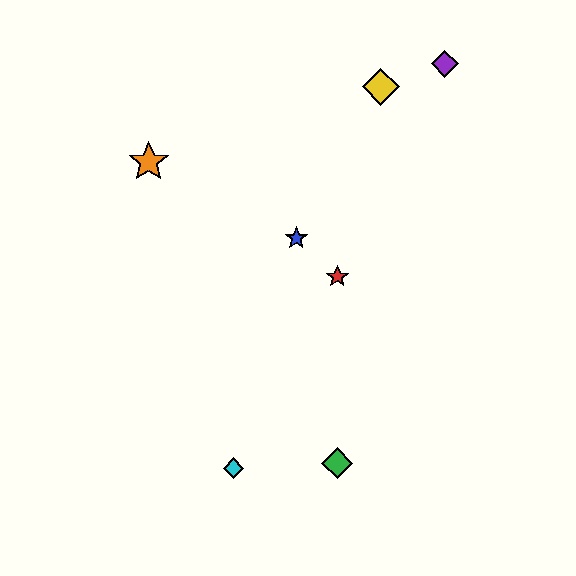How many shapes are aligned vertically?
2 shapes (the red star, the green diamond) are aligned vertically.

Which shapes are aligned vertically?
The red star, the green diamond are aligned vertically.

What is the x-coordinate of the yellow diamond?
The yellow diamond is at x≈381.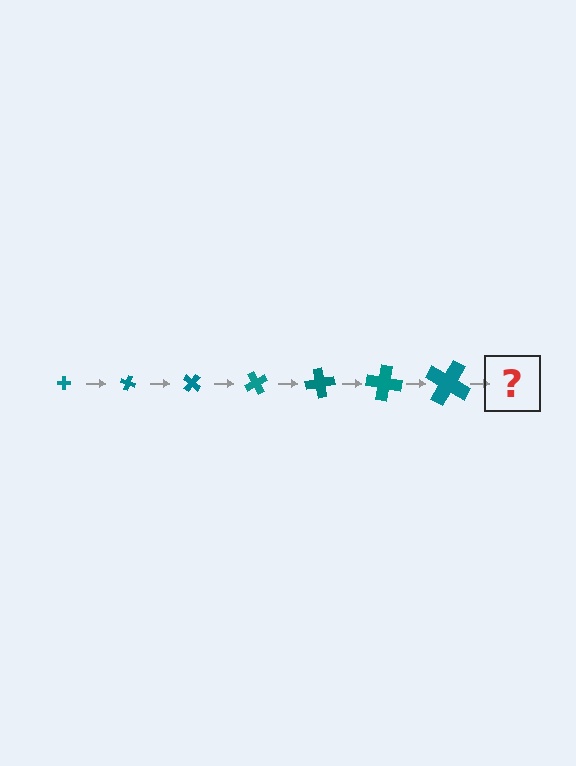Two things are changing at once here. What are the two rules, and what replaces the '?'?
The two rules are that the cross grows larger each step and it rotates 20 degrees each step. The '?' should be a cross, larger than the previous one and rotated 140 degrees from the start.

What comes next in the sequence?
The next element should be a cross, larger than the previous one and rotated 140 degrees from the start.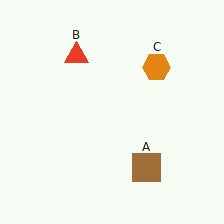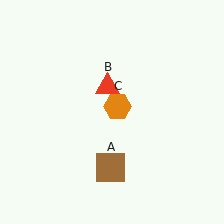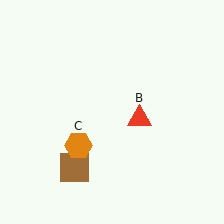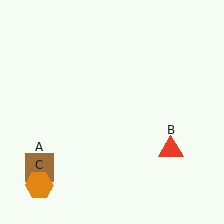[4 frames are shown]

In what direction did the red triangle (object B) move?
The red triangle (object B) moved down and to the right.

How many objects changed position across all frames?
3 objects changed position: brown square (object A), red triangle (object B), orange hexagon (object C).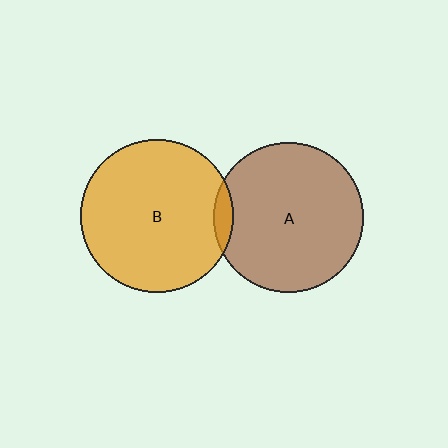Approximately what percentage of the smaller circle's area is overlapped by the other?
Approximately 5%.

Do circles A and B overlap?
Yes.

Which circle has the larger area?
Circle B (orange).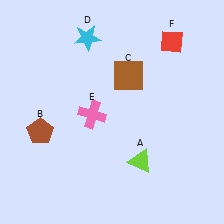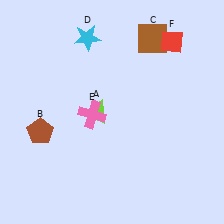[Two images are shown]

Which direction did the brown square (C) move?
The brown square (C) moved up.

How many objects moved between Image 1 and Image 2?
2 objects moved between the two images.